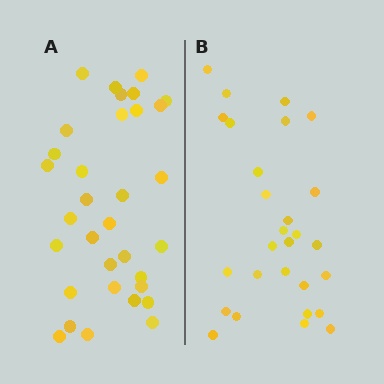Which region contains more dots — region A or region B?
Region A (the left region) has more dots.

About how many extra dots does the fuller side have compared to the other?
Region A has about 5 more dots than region B.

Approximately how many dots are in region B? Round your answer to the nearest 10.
About 30 dots. (The exact count is 28, which rounds to 30.)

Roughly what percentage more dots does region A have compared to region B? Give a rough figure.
About 20% more.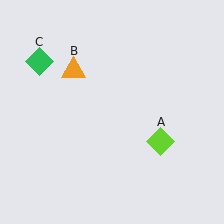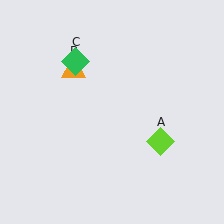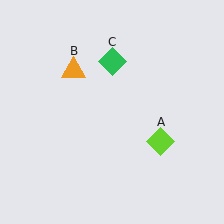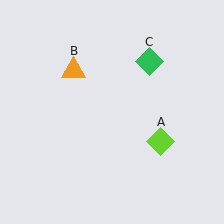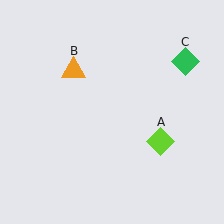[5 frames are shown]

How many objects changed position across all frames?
1 object changed position: green diamond (object C).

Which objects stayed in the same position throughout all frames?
Lime diamond (object A) and orange triangle (object B) remained stationary.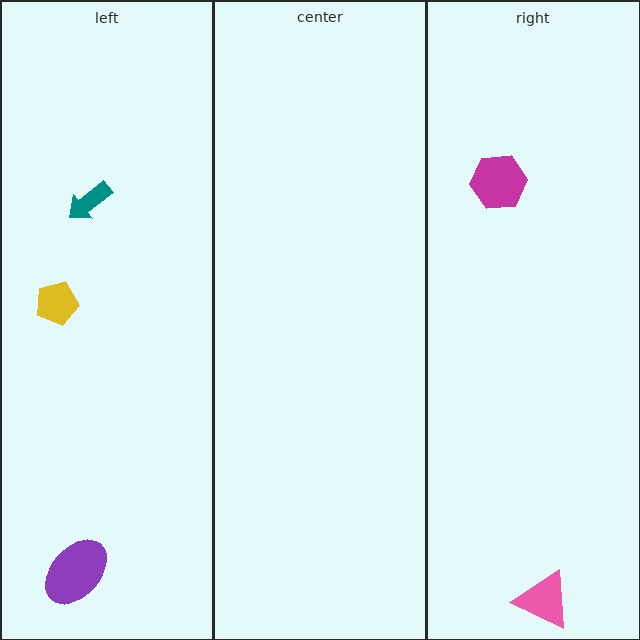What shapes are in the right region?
The pink triangle, the magenta hexagon.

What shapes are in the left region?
The yellow pentagon, the purple ellipse, the teal arrow.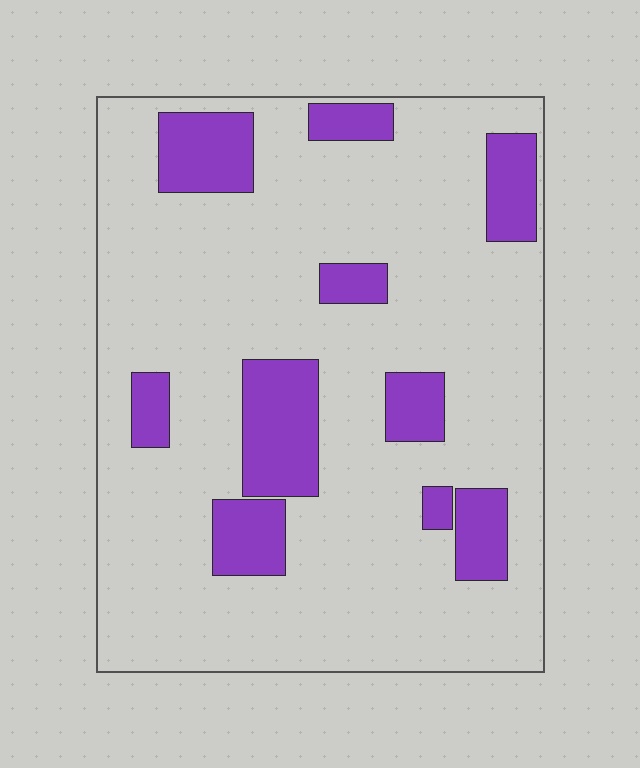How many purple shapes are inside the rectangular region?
10.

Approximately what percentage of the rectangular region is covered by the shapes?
Approximately 20%.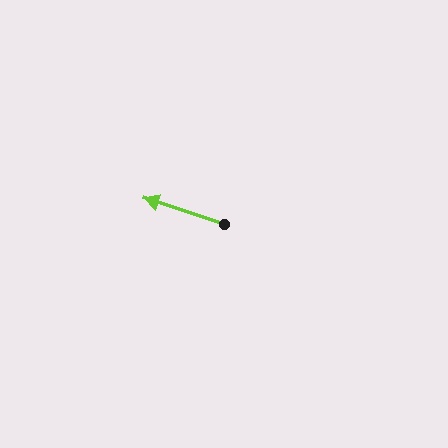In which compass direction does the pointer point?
West.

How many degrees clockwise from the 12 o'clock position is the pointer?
Approximately 288 degrees.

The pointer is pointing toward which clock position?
Roughly 10 o'clock.